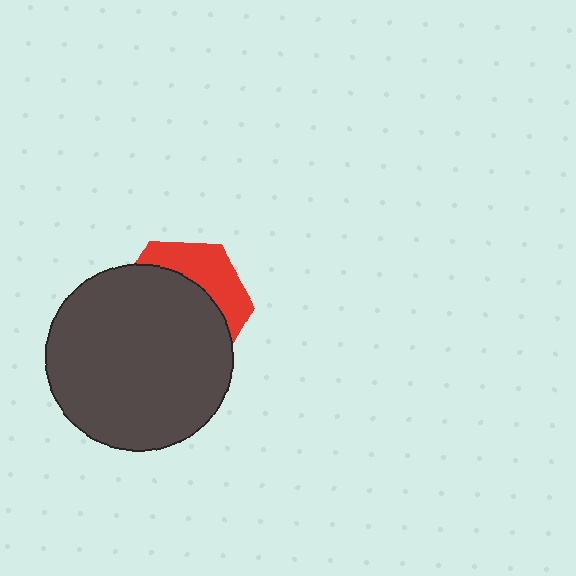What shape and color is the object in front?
The object in front is a dark gray circle.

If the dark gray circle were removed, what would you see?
You would see the complete red hexagon.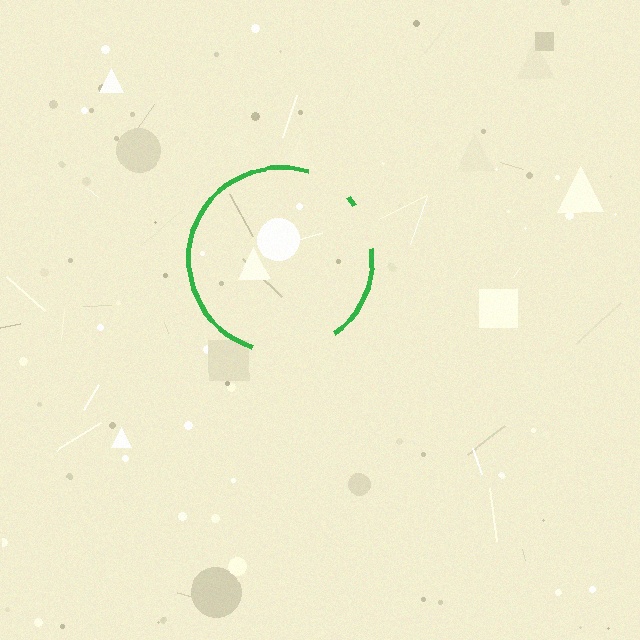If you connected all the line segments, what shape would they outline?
They would outline a circle.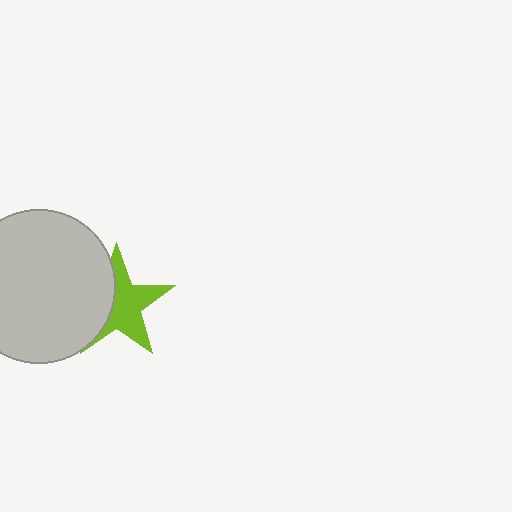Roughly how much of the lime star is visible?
About half of it is visible (roughly 61%).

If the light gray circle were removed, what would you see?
You would see the complete lime star.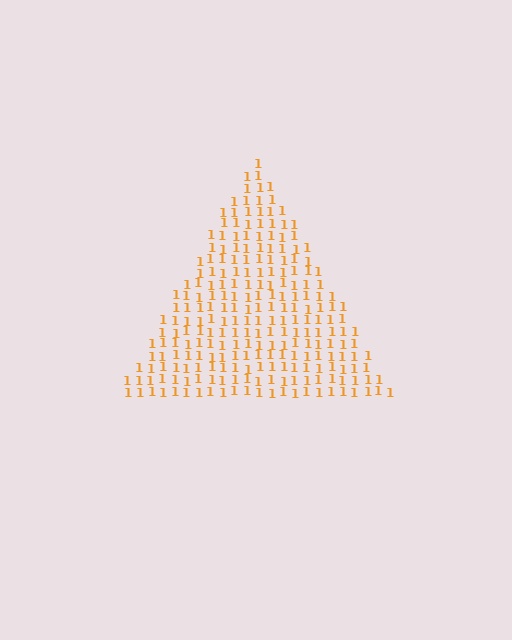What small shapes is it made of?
It is made of small digit 1's.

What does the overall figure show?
The overall figure shows a triangle.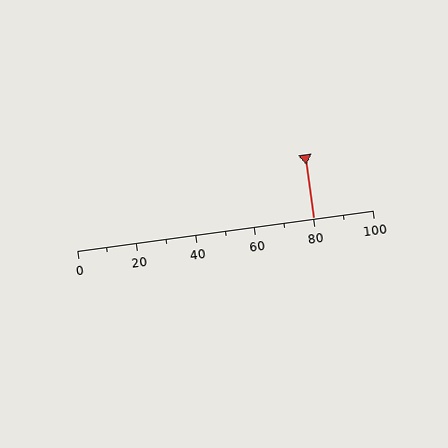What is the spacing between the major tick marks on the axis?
The major ticks are spaced 20 apart.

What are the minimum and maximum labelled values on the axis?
The axis runs from 0 to 100.